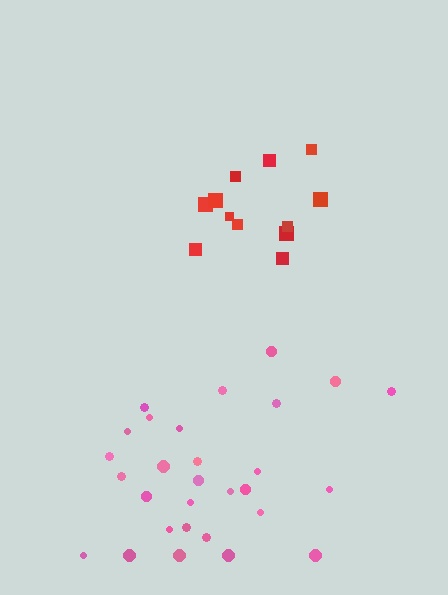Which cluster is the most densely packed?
Red.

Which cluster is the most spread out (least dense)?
Pink.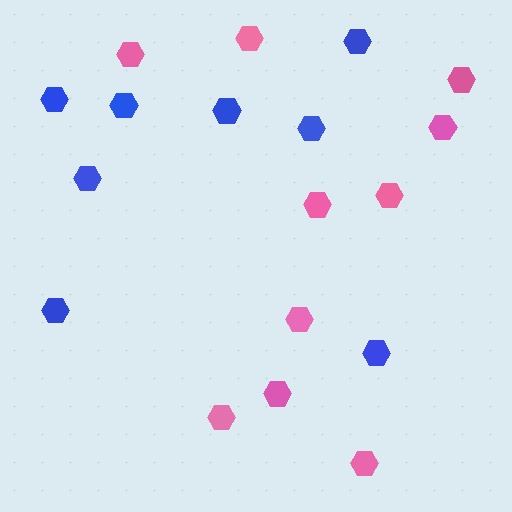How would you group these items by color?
There are 2 groups: one group of pink hexagons (10) and one group of blue hexagons (8).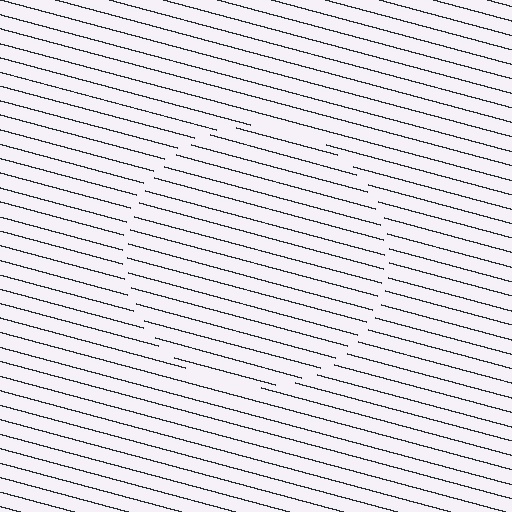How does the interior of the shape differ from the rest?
The interior of the shape contains the same grating, shifted by half a period — the contour is defined by the phase discontinuity where line-ends from the inner and outer gratings abut.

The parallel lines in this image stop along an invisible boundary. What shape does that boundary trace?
An illusory circle. The interior of the shape contains the same grating, shifted by half a period — the contour is defined by the phase discontinuity where line-ends from the inner and outer gratings abut.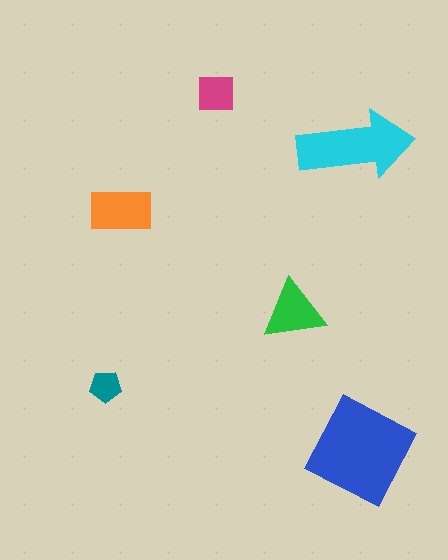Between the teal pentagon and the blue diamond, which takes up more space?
The blue diamond.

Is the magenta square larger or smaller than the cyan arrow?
Smaller.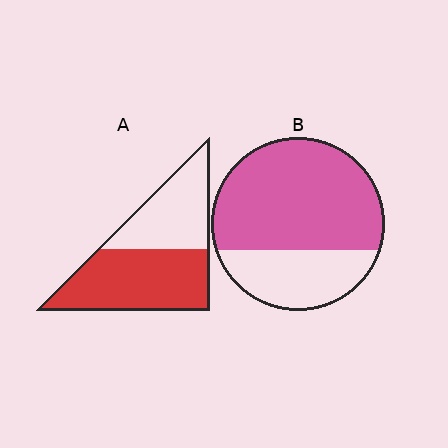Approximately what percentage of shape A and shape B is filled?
A is approximately 60% and B is approximately 70%.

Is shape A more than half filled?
Yes.